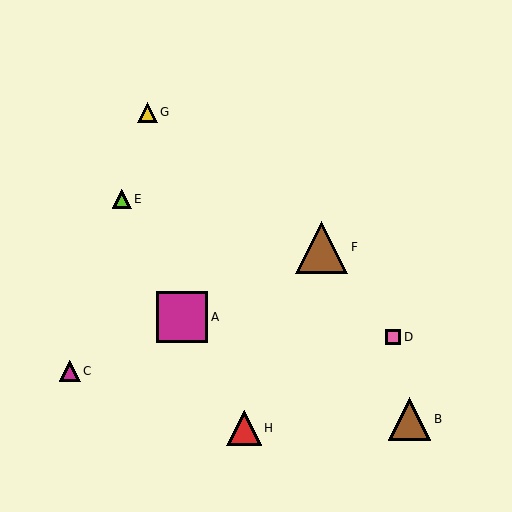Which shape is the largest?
The brown triangle (labeled F) is the largest.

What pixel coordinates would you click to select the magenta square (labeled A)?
Click at (182, 317) to select the magenta square A.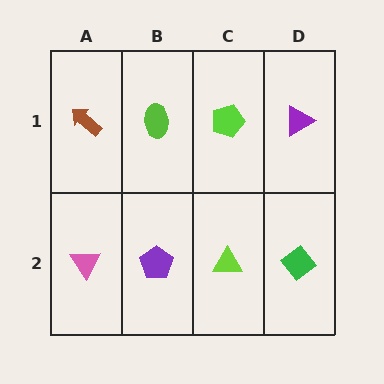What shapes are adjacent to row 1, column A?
A pink triangle (row 2, column A), a lime ellipse (row 1, column B).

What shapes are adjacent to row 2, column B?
A lime ellipse (row 1, column B), a pink triangle (row 2, column A), a lime triangle (row 2, column C).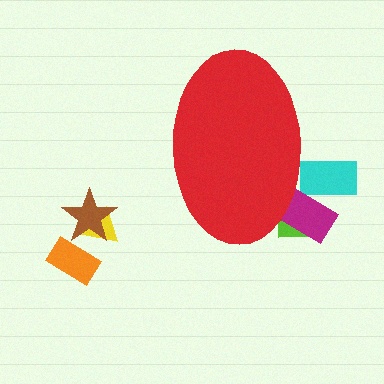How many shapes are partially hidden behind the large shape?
3 shapes are partially hidden.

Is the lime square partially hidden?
Yes, the lime square is partially hidden behind the red ellipse.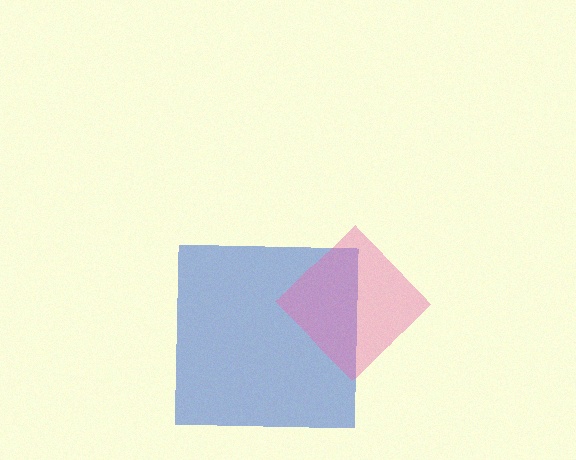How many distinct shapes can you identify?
There are 2 distinct shapes: a blue square, a pink diamond.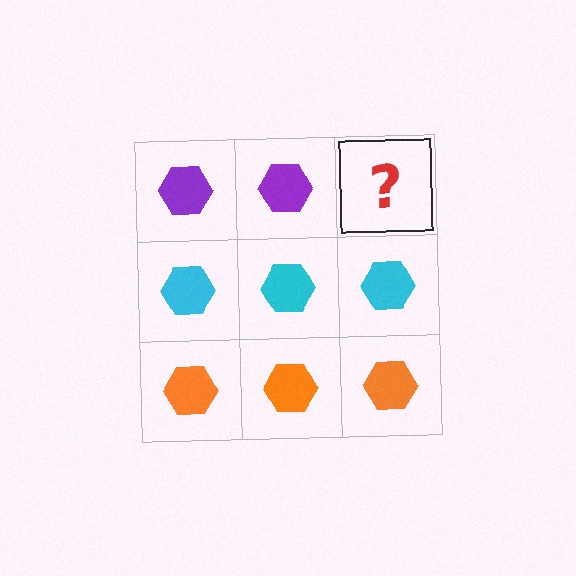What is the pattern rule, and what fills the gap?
The rule is that each row has a consistent color. The gap should be filled with a purple hexagon.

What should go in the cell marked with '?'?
The missing cell should contain a purple hexagon.